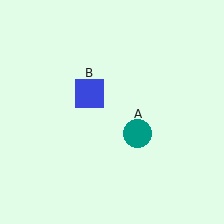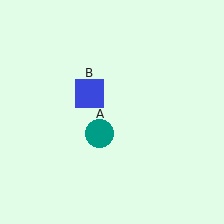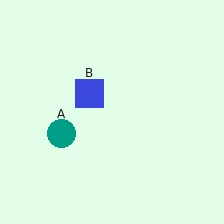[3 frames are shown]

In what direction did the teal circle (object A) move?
The teal circle (object A) moved left.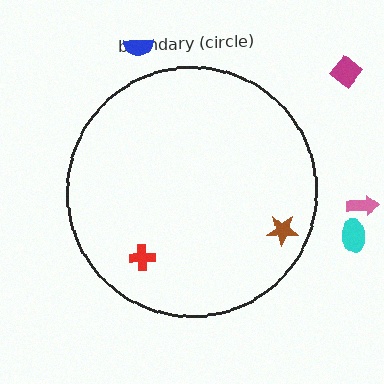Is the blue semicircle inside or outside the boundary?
Outside.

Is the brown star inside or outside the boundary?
Inside.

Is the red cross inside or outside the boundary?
Inside.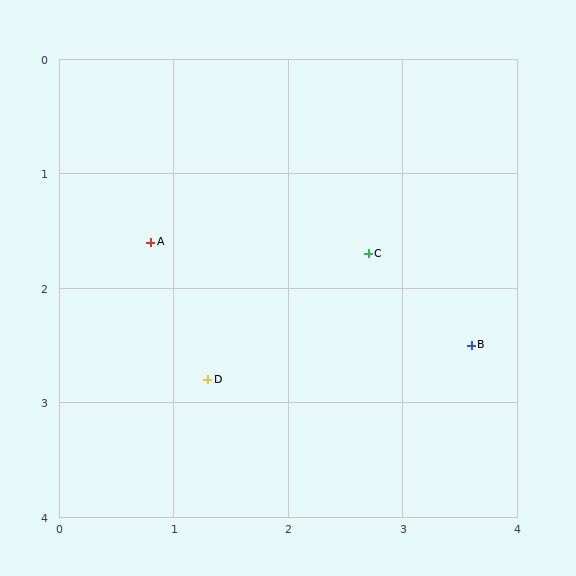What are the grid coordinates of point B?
Point B is at approximately (3.6, 2.5).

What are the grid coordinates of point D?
Point D is at approximately (1.3, 2.8).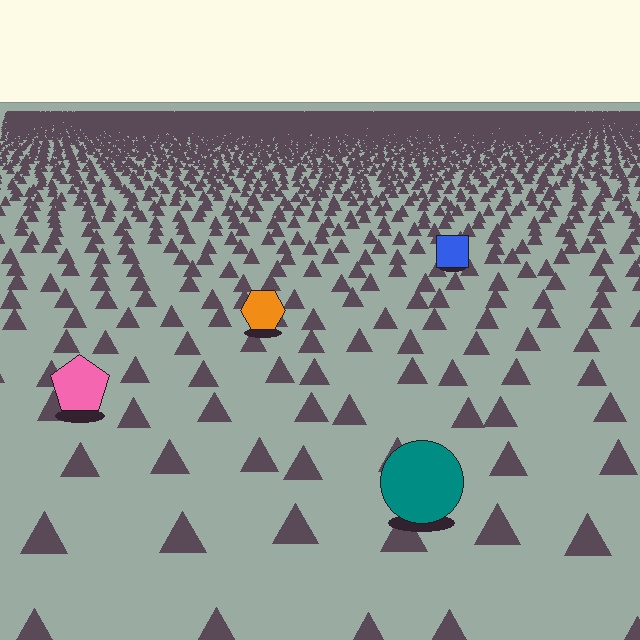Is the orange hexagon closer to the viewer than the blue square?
Yes. The orange hexagon is closer — you can tell from the texture gradient: the ground texture is coarser near it.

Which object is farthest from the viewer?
The blue square is farthest from the viewer. It appears smaller and the ground texture around it is denser.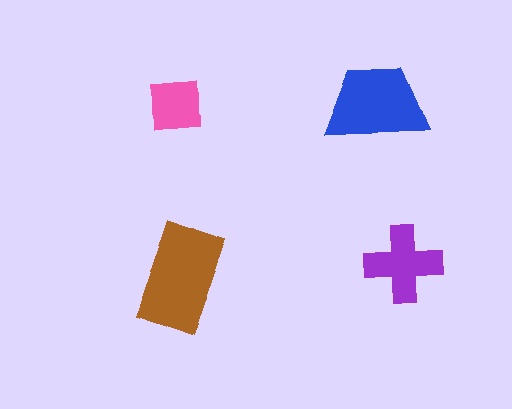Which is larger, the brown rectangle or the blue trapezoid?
The brown rectangle.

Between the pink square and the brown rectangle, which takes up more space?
The brown rectangle.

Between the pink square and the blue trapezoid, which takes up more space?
The blue trapezoid.